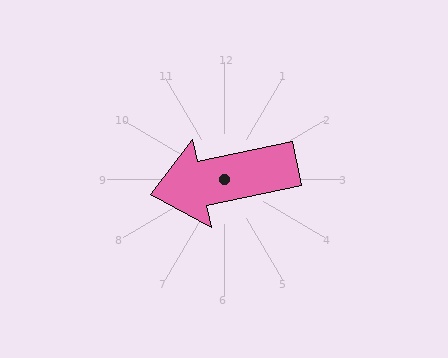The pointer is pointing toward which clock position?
Roughly 9 o'clock.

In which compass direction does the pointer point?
West.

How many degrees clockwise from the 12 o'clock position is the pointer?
Approximately 258 degrees.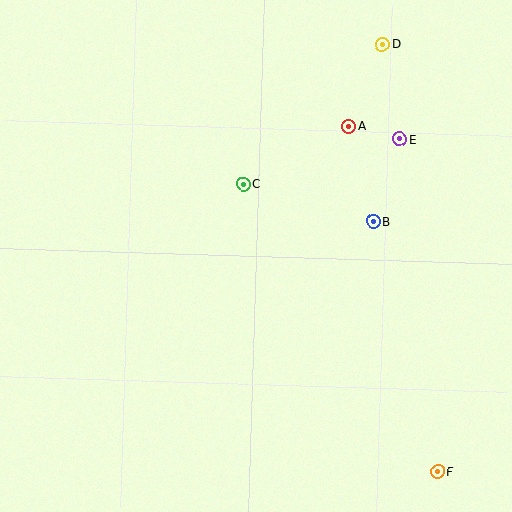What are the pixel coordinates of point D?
Point D is at (383, 44).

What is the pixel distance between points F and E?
The distance between F and E is 334 pixels.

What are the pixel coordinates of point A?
Point A is at (349, 126).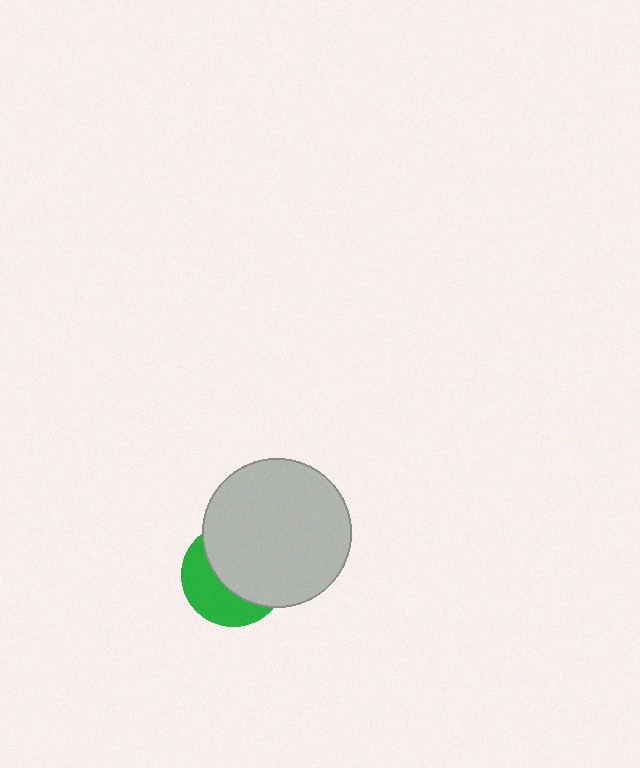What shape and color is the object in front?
The object in front is a light gray circle.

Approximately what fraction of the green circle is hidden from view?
Roughly 59% of the green circle is hidden behind the light gray circle.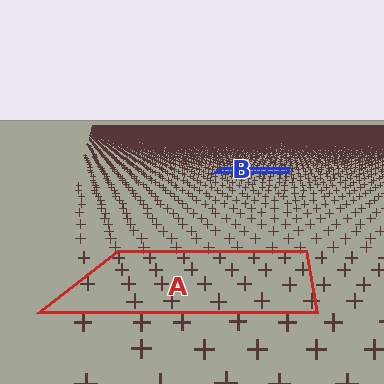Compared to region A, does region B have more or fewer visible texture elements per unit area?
Region B has more texture elements per unit area — they are packed more densely because it is farther away.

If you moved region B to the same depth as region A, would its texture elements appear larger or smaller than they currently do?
They would appear larger. At a closer depth, the same texture elements are projected at a bigger on-screen size.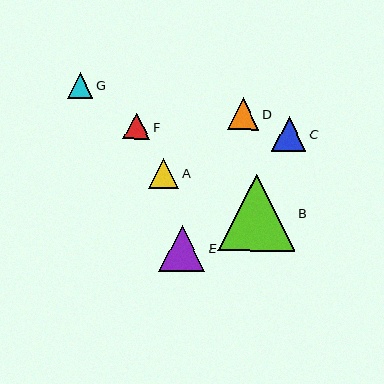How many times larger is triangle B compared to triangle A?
Triangle B is approximately 2.5 times the size of triangle A.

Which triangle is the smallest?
Triangle G is the smallest with a size of approximately 26 pixels.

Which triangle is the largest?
Triangle B is the largest with a size of approximately 77 pixels.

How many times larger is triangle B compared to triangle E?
Triangle B is approximately 1.7 times the size of triangle E.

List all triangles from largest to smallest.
From largest to smallest: B, E, C, D, A, F, G.